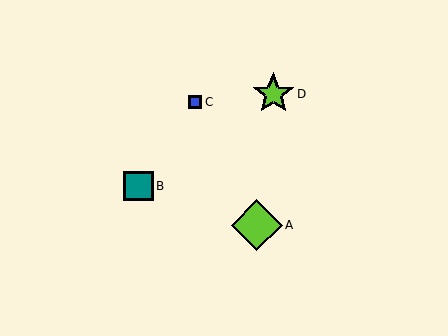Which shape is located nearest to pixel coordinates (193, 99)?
The blue square (labeled C) at (195, 102) is nearest to that location.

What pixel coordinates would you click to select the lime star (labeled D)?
Click at (273, 94) to select the lime star D.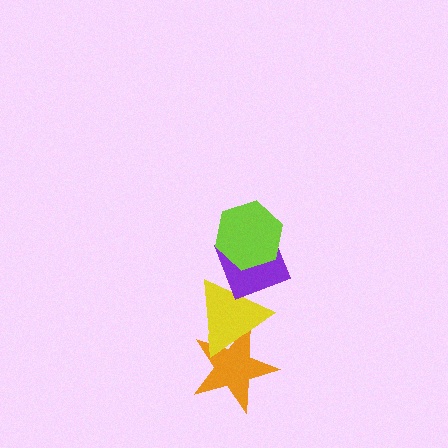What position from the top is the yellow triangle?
The yellow triangle is 3rd from the top.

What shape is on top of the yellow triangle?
The purple diamond is on top of the yellow triangle.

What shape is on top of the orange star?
The yellow triangle is on top of the orange star.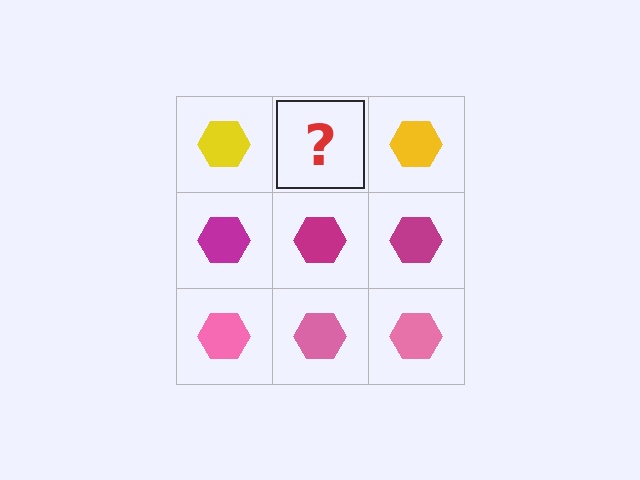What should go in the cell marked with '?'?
The missing cell should contain a yellow hexagon.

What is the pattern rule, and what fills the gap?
The rule is that each row has a consistent color. The gap should be filled with a yellow hexagon.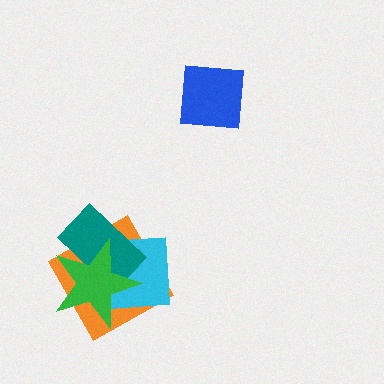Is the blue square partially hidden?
No, no other shape covers it.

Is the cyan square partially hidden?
Yes, it is partially covered by another shape.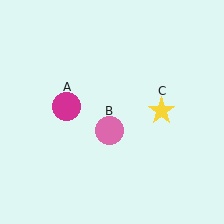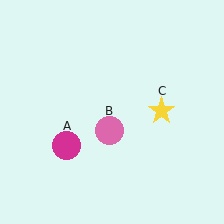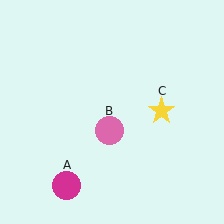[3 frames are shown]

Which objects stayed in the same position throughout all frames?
Pink circle (object B) and yellow star (object C) remained stationary.